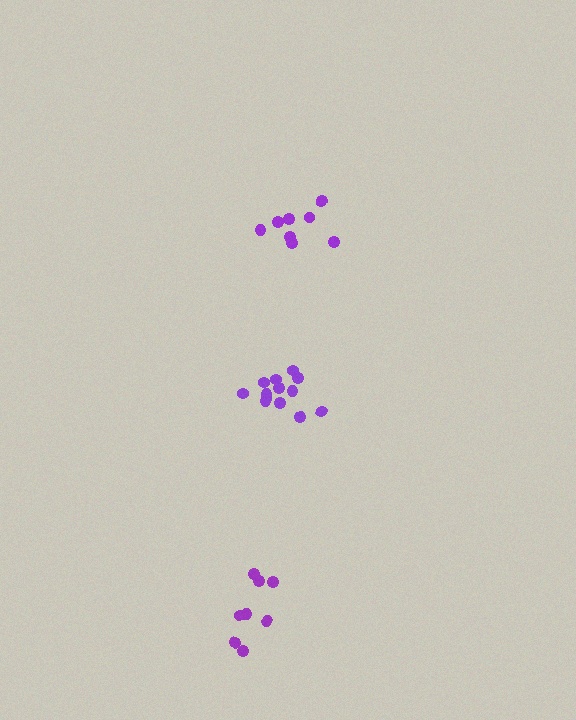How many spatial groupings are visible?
There are 3 spatial groupings.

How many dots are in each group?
Group 1: 13 dots, Group 2: 8 dots, Group 3: 8 dots (29 total).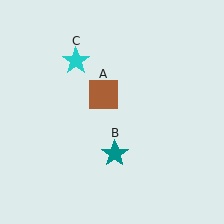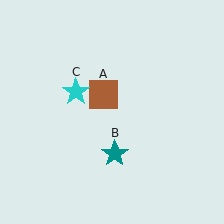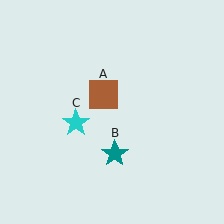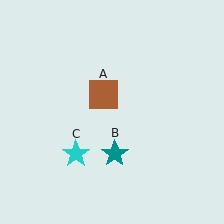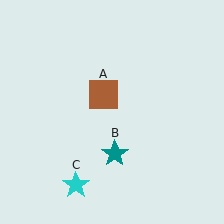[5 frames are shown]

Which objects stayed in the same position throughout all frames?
Brown square (object A) and teal star (object B) remained stationary.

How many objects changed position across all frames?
1 object changed position: cyan star (object C).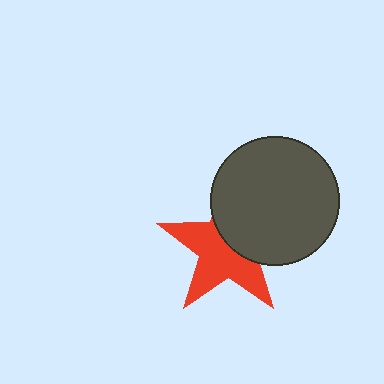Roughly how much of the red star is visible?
About half of it is visible (roughly 58%).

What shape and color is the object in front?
The object in front is a dark gray circle.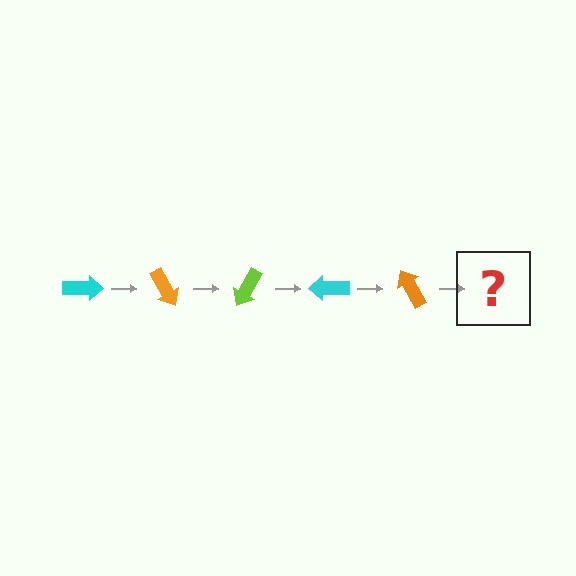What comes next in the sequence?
The next element should be a lime arrow, rotated 300 degrees from the start.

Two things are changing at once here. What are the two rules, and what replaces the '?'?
The two rules are that it rotates 60 degrees each step and the color cycles through cyan, orange, and lime. The '?' should be a lime arrow, rotated 300 degrees from the start.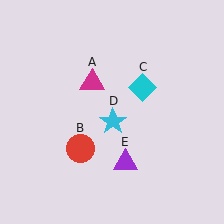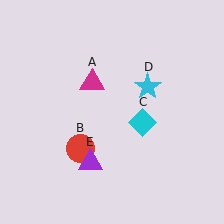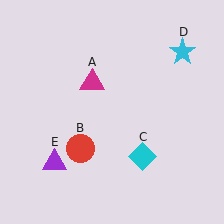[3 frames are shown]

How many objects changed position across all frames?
3 objects changed position: cyan diamond (object C), cyan star (object D), purple triangle (object E).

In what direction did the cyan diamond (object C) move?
The cyan diamond (object C) moved down.